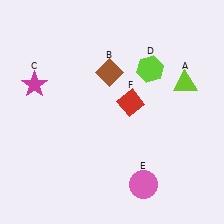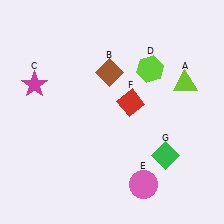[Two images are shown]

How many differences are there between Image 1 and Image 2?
There is 1 difference between the two images.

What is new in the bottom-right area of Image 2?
A green diamond (G) was added in the bottom-right area of Image 2.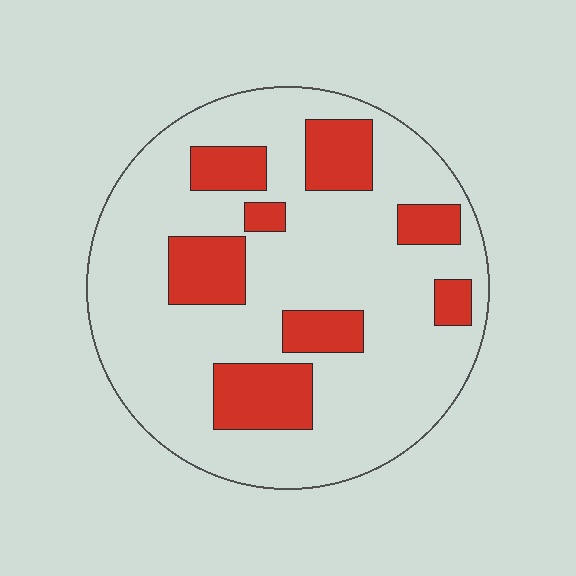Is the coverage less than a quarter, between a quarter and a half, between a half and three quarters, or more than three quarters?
Less than a quarter.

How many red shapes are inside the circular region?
8.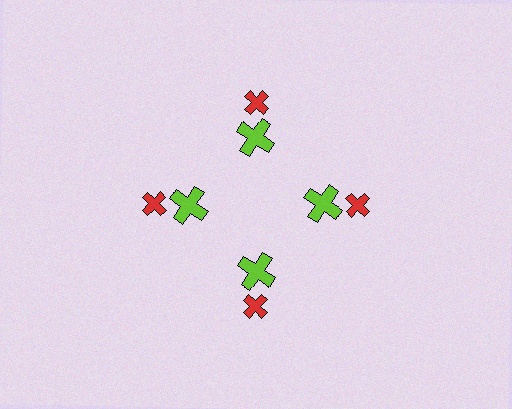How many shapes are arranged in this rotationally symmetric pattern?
There are 8 shapes, arranged in 4 groups of 2.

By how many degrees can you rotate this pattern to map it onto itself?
The pattern maps onto itself every 90 degrees of rotation.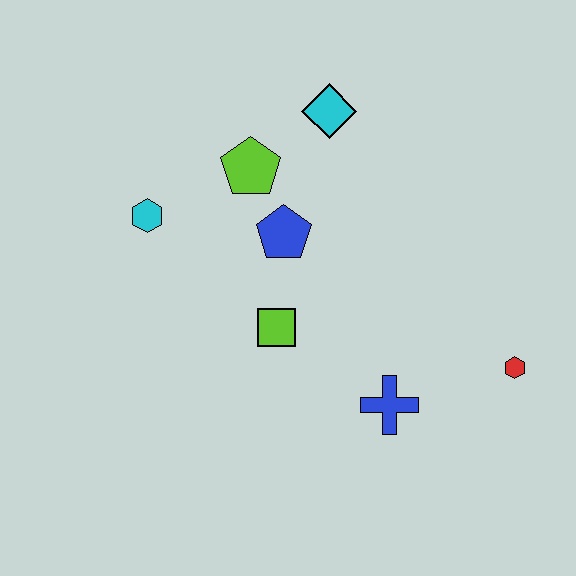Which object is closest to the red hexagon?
The blue cross is closest to the red hexagon.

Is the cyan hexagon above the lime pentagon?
No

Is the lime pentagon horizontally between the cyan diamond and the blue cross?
No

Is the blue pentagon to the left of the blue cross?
Yes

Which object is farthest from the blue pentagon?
The red hexagon is farthest from the blue pentagon.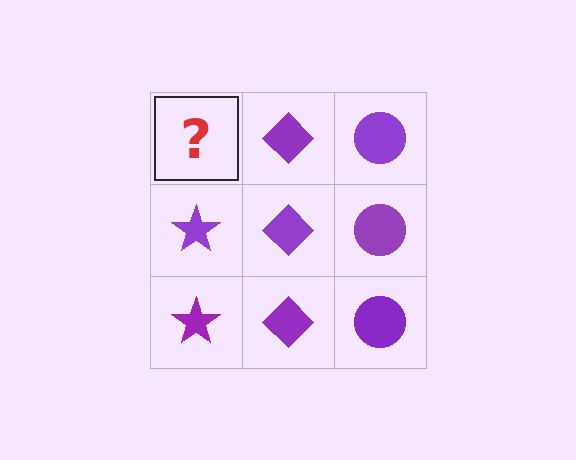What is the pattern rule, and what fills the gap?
The rule is that each column has a consistent shape. The gap should be filled with a purple star.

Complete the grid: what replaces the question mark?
The question mark should be replaced with a purple star.